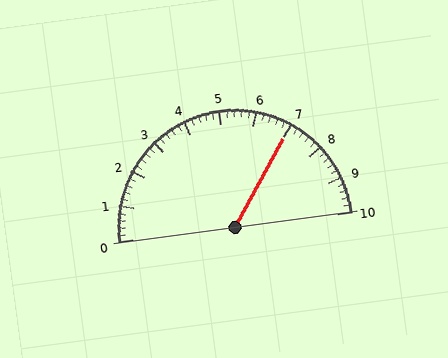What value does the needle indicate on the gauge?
The needle indicates approximately 7.0.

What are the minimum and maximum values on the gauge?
The gauge ranges from 0 to 10.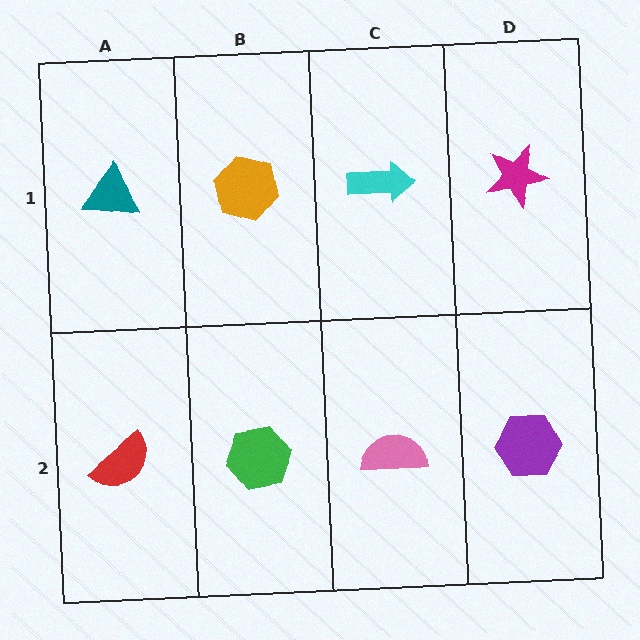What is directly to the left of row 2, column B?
A red semicircle.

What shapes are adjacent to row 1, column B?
A green hexagon (row 2, column B), a teal triangle (row 1, column A), a cyan arrow (row 1, column C).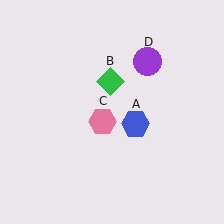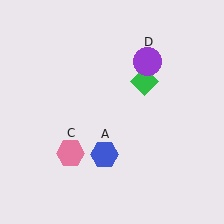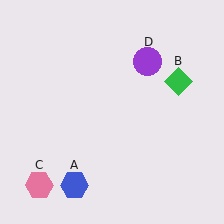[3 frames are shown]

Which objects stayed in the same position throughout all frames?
Purple circle (object D) remained stationary.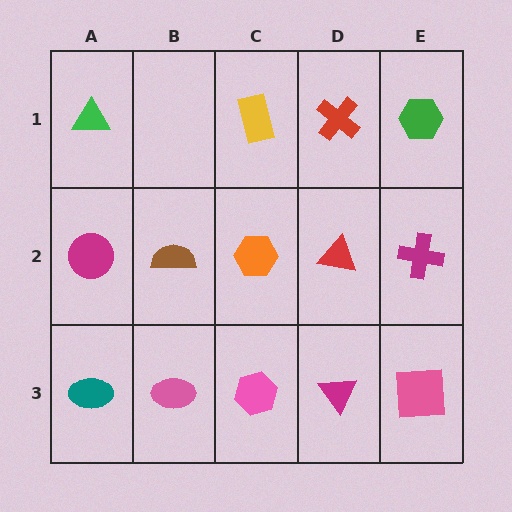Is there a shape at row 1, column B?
No, that cell is empty.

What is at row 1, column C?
A yellow rectangle.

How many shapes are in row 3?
5 shapes.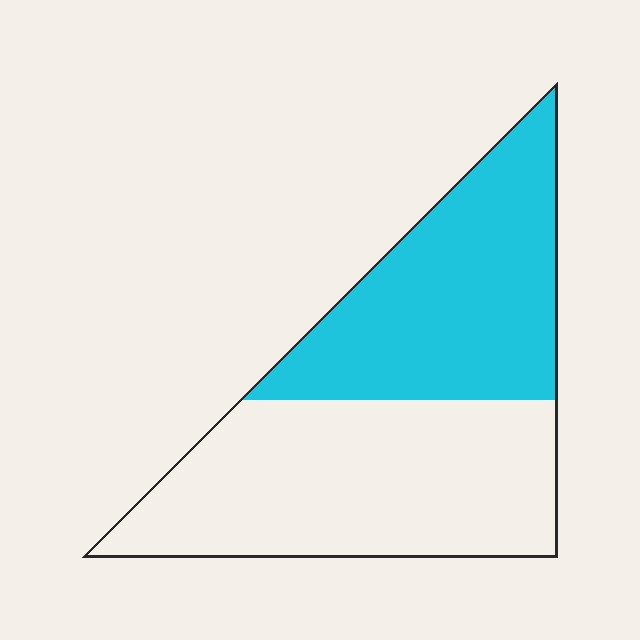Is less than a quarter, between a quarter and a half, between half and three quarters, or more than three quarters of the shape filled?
Between a quarter and a half.